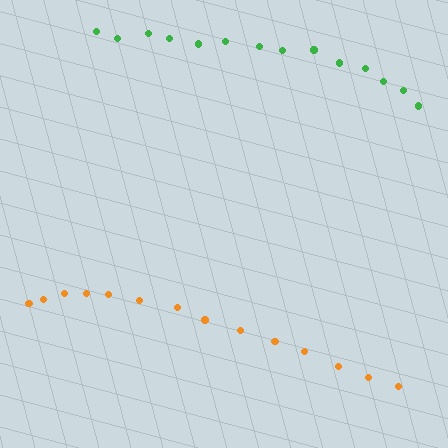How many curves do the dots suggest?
There are 2 distinct paths.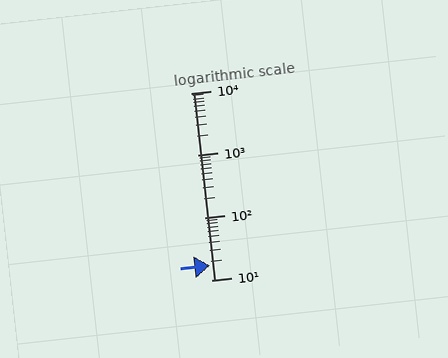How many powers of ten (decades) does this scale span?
The scale spans 3 decades, from 10 to 10000.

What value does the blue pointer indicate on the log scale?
The pointer indicates approximately 17.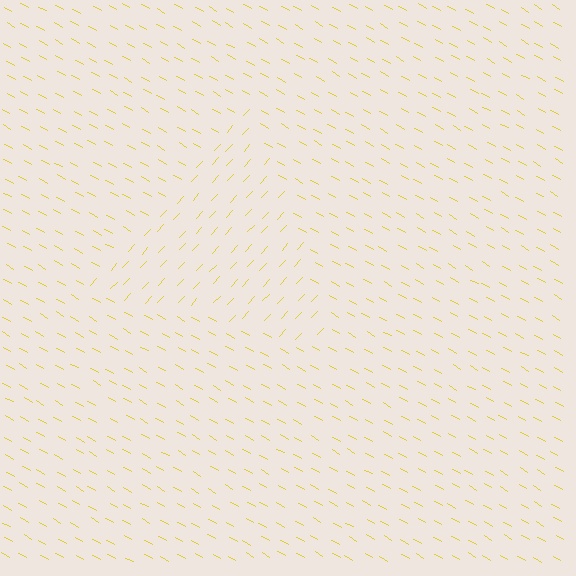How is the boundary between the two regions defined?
The boundary is defined purely by a change in line orientation (approximately 75 degrees difference). All lines are the same color and thickness.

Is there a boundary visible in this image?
Yes, there is a texture boundary formed by a change in line orientation.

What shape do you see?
I see a triangle.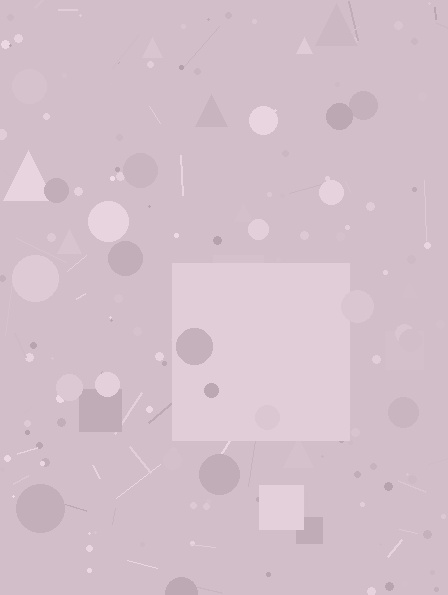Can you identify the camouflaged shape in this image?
The camouflaged shape is a square.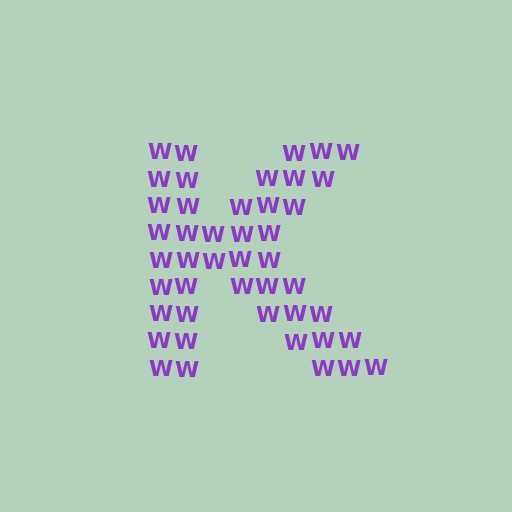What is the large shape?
The large shape is the letter K.